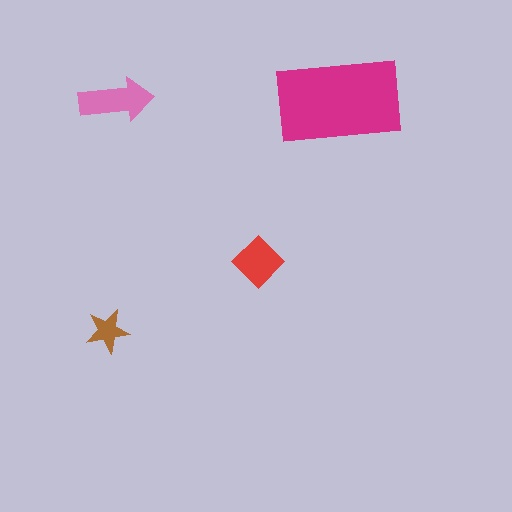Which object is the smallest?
The brown star.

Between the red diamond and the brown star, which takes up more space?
The red diamond.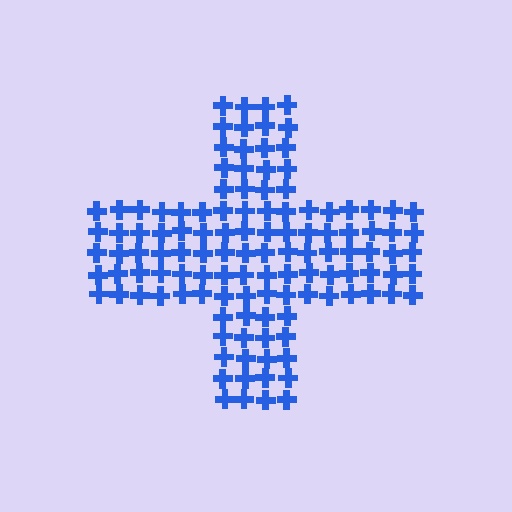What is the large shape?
The large shape is a cross.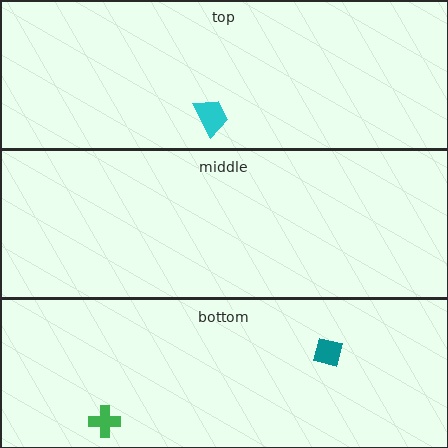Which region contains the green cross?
The bottom region.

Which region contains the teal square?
The bottom region.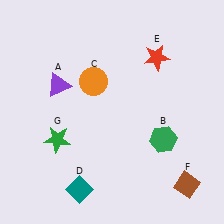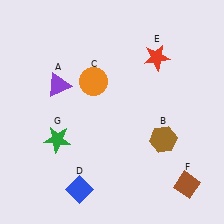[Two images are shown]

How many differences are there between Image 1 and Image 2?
There are 2 differences between the two images.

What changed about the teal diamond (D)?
In Image 1, D is teal. In Image 2, it changed to blue.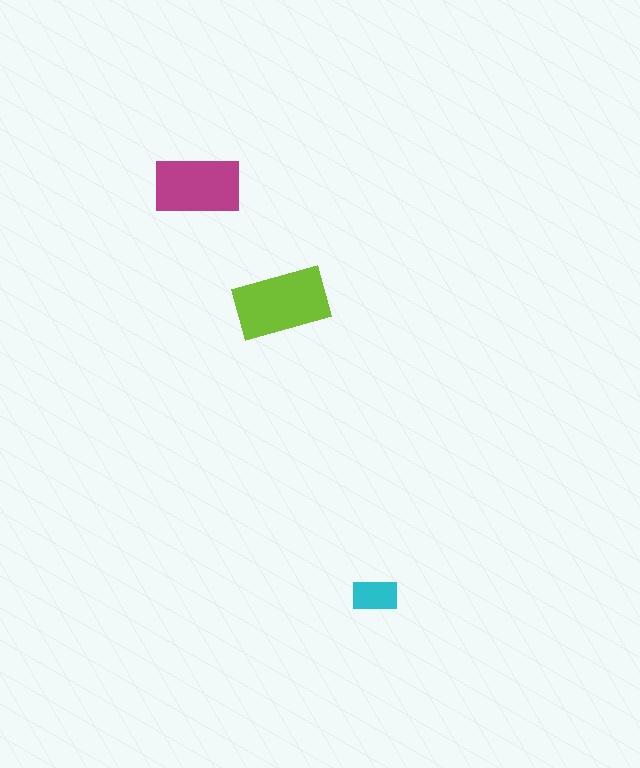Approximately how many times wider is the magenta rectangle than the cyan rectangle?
About 2 times wider.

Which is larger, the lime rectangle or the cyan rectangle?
The lime one.